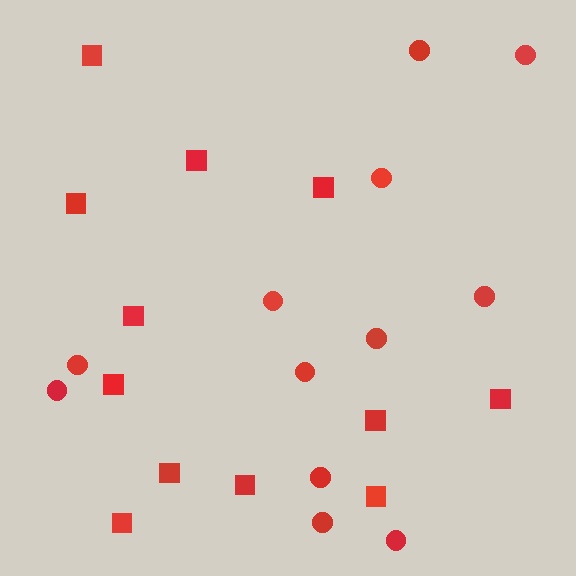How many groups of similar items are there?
There are 2 groups: one group of circles (12) and one group of squares (12).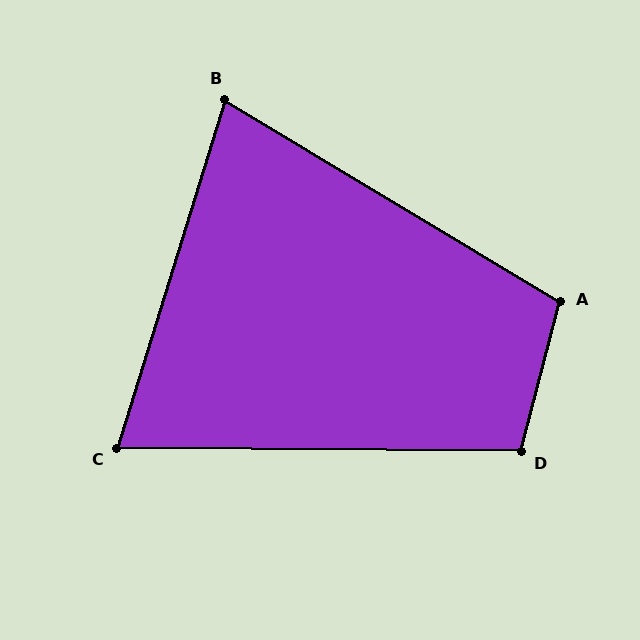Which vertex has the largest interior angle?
A, at approximately 107 degrees.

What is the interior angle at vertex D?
Approximately 104 degrees (obtuse).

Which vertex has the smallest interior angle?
C, at approximately 73 degrees.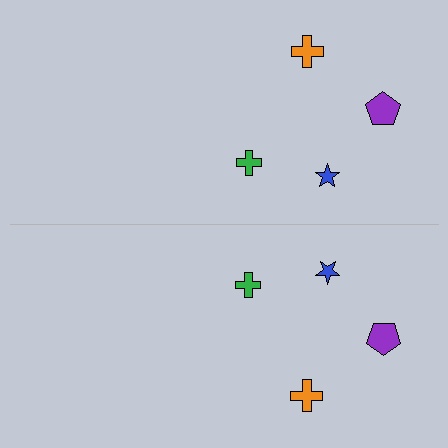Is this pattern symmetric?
Yes, this pattern has bilateral (reflection) symmetry.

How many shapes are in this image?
There are 8 shapes in this image.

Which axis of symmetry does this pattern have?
The pattern has a horizontal axis of symmetry running through the center of the image.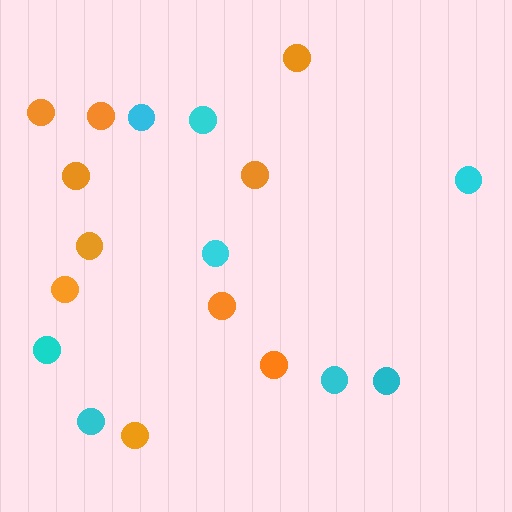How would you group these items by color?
There are 2 groups: one group of orange circles (10) and one group of cyan circles (8).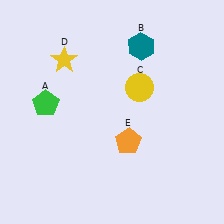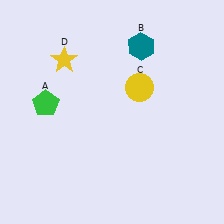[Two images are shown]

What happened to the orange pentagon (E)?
The orange pentagon (E) was removed in Image 2. It was in the bottom-right area of Image 1.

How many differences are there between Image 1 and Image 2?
There is 1 difference between the two images.